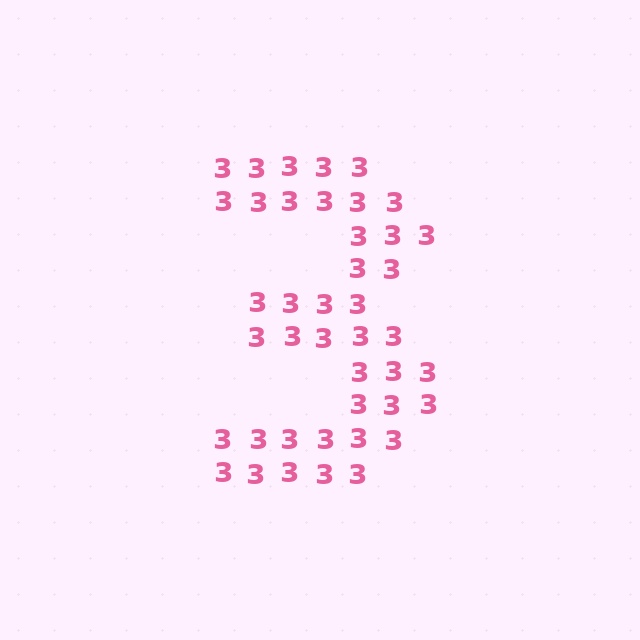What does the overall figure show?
The overall figure shows the digit 3.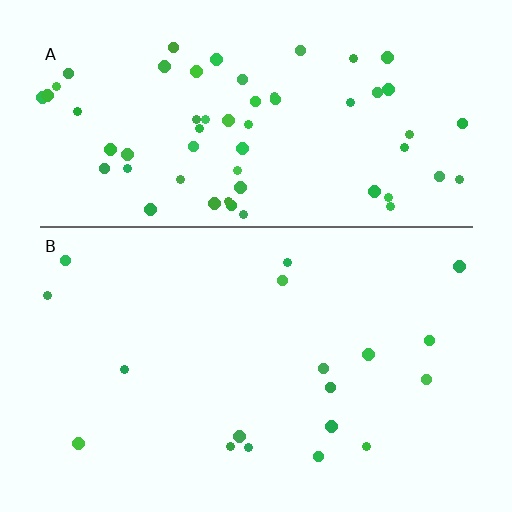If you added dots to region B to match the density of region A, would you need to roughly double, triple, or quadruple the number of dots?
Approximately triple.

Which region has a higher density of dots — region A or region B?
A (the top).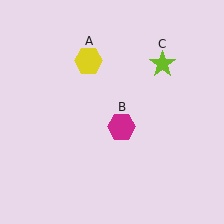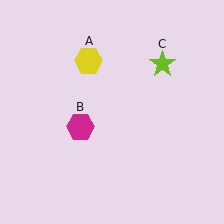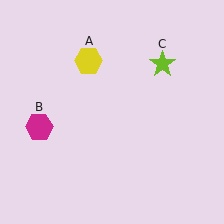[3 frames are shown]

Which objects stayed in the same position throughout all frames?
Yellow hexagon (object A) and lime star (object C) remained stationary.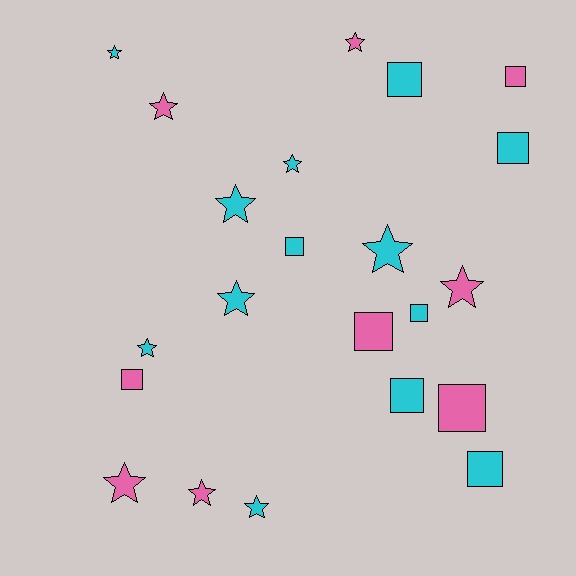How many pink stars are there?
There are 5 pink stars.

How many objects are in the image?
There are 22 objects.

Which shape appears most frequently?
Star, with 12 objects.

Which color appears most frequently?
Cyan, with 13 objects.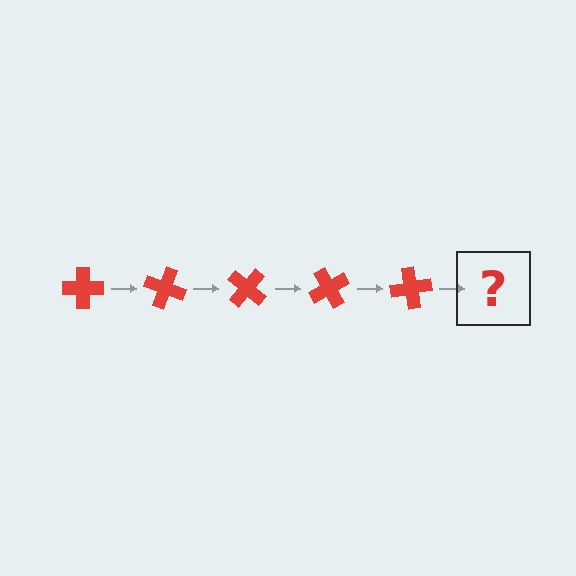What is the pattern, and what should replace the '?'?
The pattern is that the cross rotates 20 degrees each step. The '?' should be a red cross rotated 100 degrees.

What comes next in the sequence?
The next element should be a red cross rotated 100 degrees.